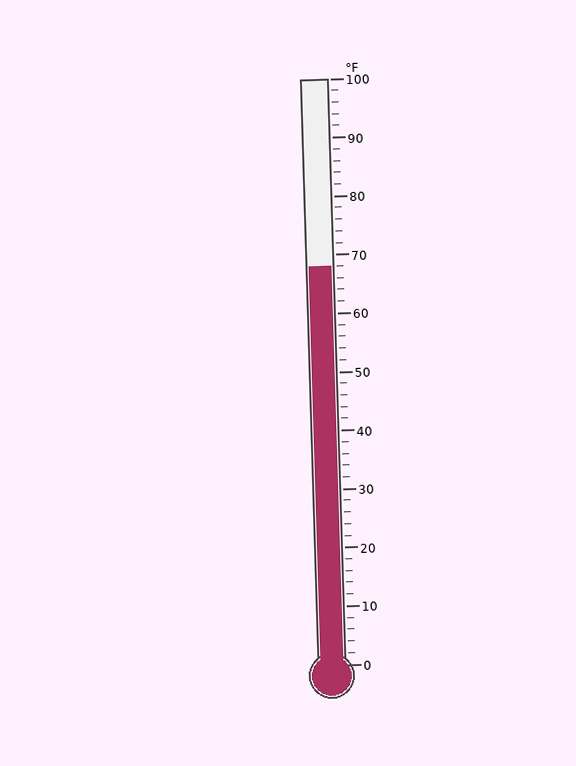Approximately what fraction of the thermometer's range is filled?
The thermometer is filled to approximately 70% of its range.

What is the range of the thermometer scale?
The thermometer scale ranges from 0°F to 100°F.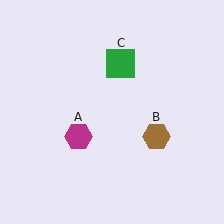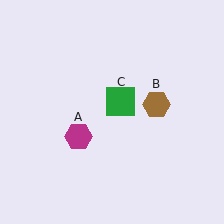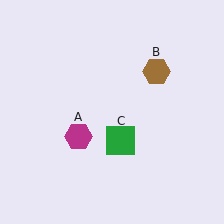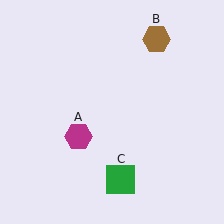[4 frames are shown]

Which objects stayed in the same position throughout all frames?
Magenta hexagon (object A) remained stationary.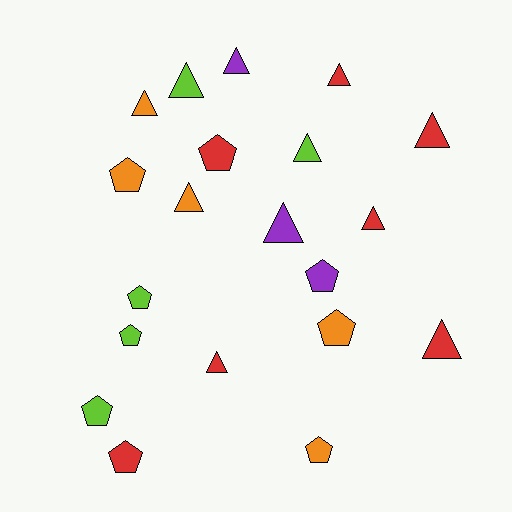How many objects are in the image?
There are 20 objects.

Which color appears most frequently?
Red, with 7 objects.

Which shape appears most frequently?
Triangle, with 11 objects.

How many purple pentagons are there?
There is 1 purple pentagon.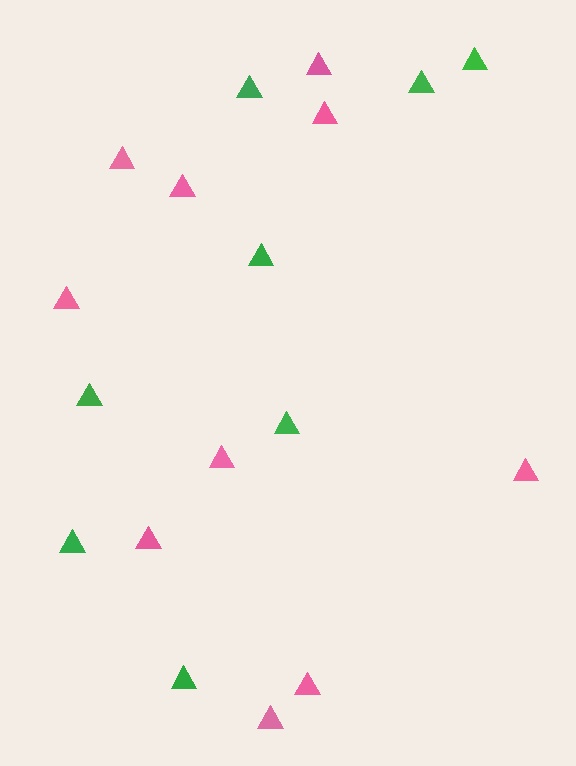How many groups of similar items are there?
There are 2 groups: one group of green triangles (8) and one group of pink triangles (10).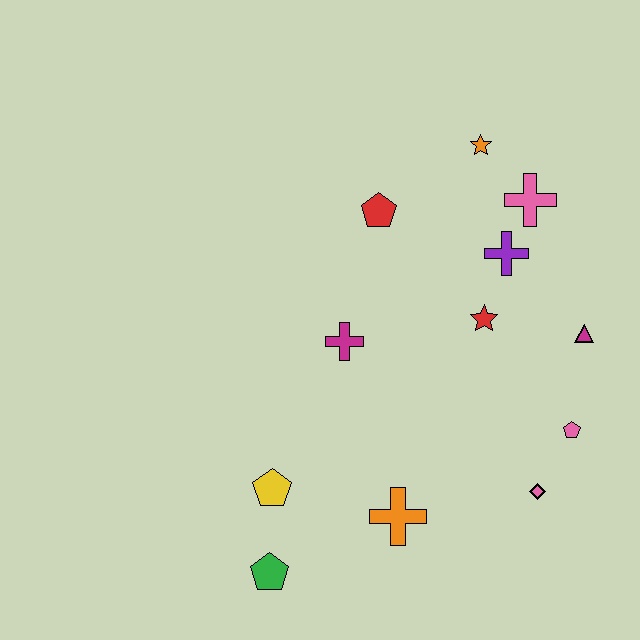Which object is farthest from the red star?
The green pentagon is farthest from the red star.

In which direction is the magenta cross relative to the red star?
The magenta cross is to the left of the red star.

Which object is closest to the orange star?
The pink cross is closest to the orange star.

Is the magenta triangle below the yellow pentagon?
No